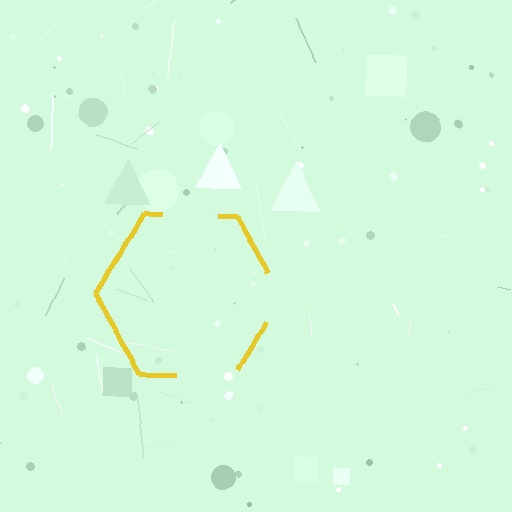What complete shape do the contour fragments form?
The contour fragments form a hexagon.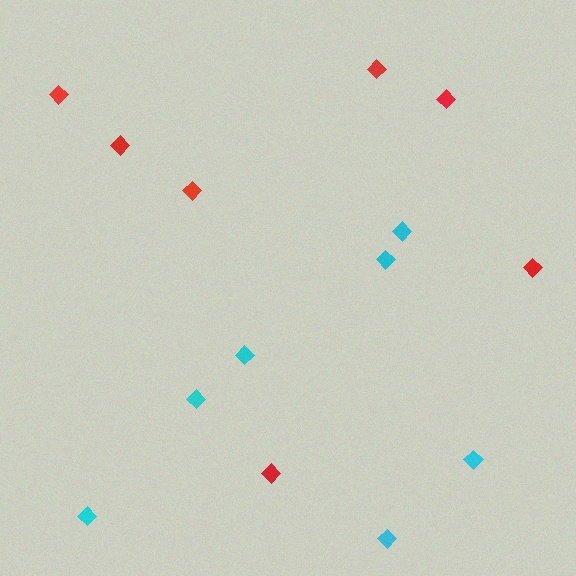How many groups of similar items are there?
There are 2 groups: one group of red diamonds (7) and one group of cyan diamonds (7).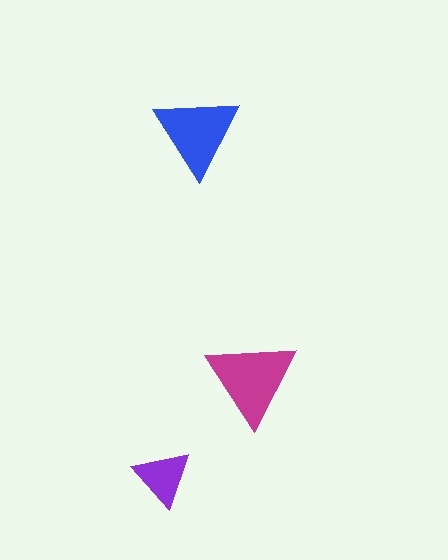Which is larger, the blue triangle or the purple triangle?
The blue one.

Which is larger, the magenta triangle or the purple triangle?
The magenta one.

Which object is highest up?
The blue triangle is topmost.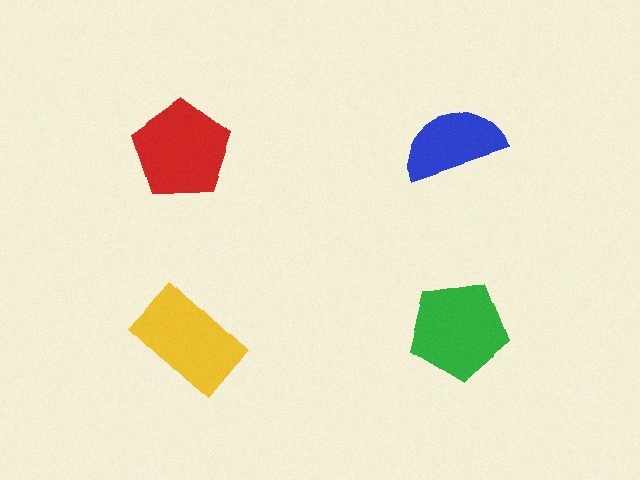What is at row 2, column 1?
A yellow rectangle.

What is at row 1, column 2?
A blue semicircle.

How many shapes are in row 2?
2 shapes.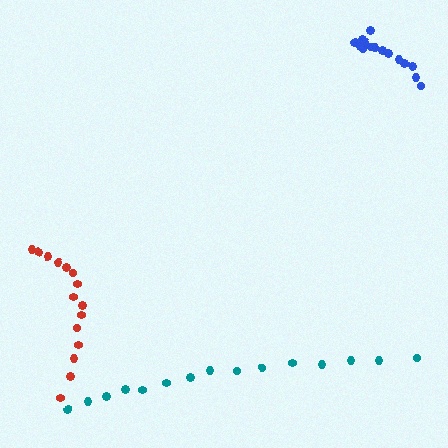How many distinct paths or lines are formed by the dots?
There are 3 distinct paths.